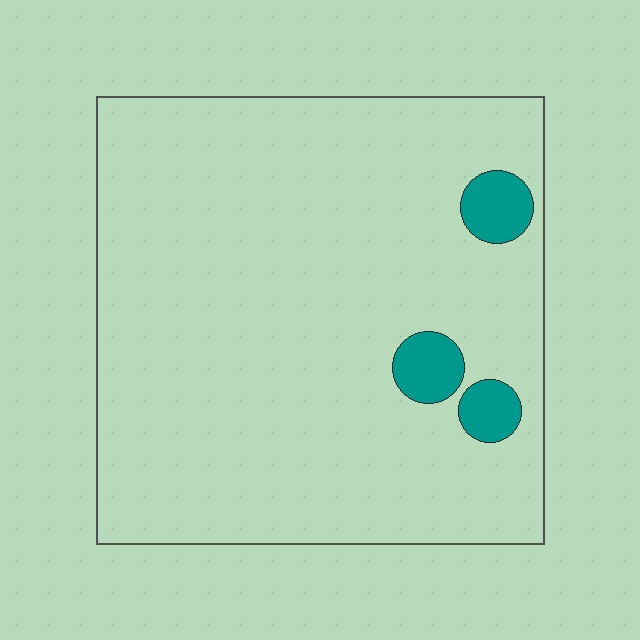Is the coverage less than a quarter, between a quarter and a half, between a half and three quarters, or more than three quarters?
Less than a quarter.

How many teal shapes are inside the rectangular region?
3.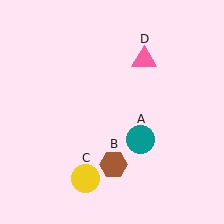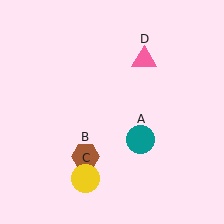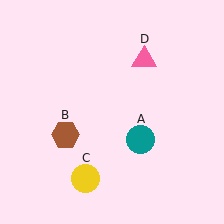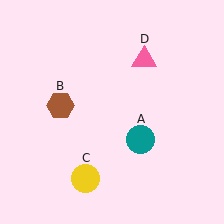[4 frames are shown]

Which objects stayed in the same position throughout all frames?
Teal circle (object A) and yellow circle (object C) and pink triangle (object D) remained stationary.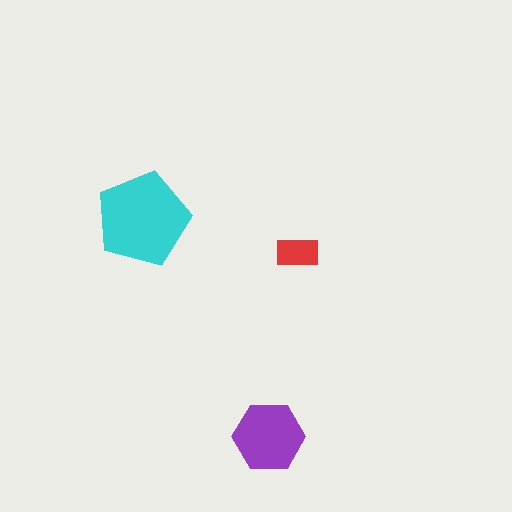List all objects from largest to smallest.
The cyan pentagon, the purple hexagon, the red rectangle.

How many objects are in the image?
There are 3 objects in the image.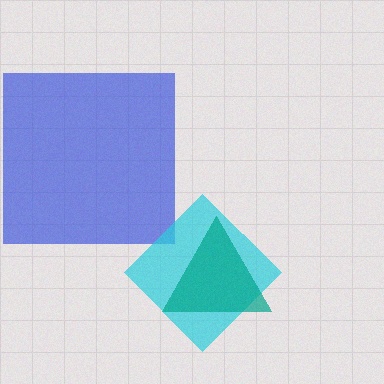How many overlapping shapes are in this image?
There are 3 overlapping shapes in the image.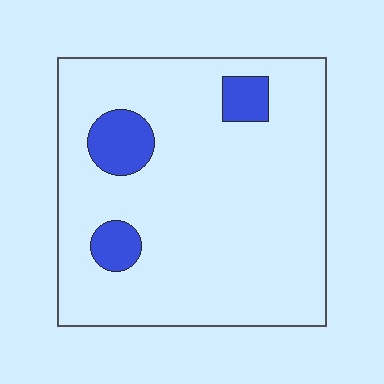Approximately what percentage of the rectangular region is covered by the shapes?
Approximately 10%.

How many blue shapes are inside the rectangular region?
3.